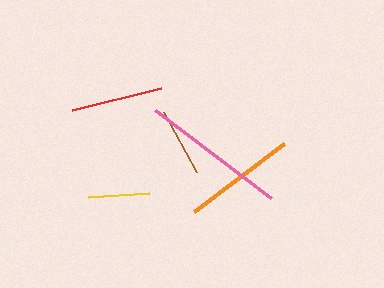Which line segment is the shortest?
The yellow line is the shortest at approximately 61 pixels.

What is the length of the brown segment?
The brown segment is approximately 68 pixels long.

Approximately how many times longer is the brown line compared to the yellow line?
The brown line is approximately 1.1 times the length of the yellow line.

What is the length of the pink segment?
The pink segment is approximately 146 pixels long.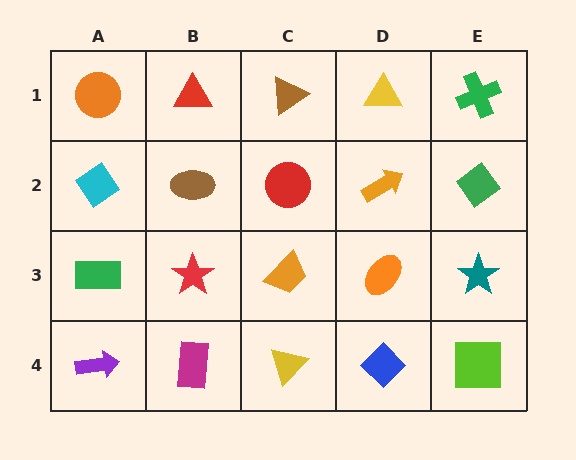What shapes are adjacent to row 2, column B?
A red triangle (row 1, column B), a red star (row 3, column B), a cyan diamond (row 2, column A), a red circle (row 2, column C).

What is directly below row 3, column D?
A blue diamond.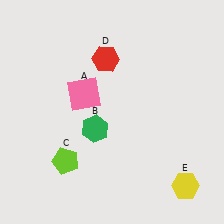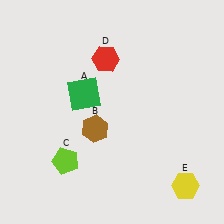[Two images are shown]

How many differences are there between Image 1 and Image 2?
There are 2 differences between the two images.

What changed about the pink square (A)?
In Image 1, A is pink. In Image 2, it changed to green.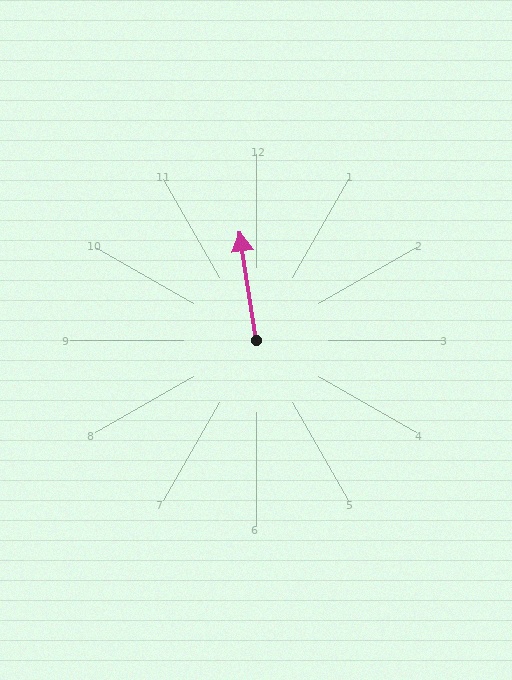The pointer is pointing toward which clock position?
Roughly 12 o'clock.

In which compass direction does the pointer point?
North.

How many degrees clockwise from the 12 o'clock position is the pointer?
Approximately 351 degrees.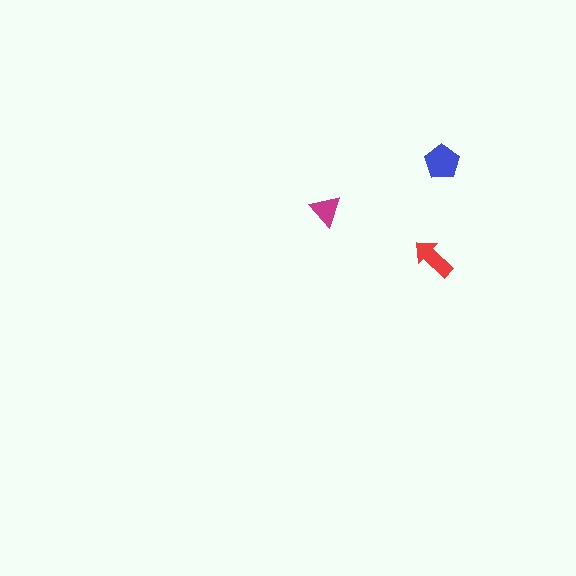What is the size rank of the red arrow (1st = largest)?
2nd.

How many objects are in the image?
There are 3 objects in the image.